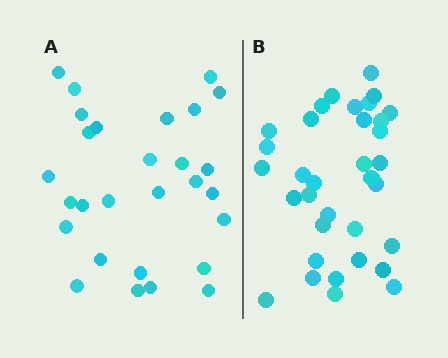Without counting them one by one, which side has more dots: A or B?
Region B (the right region) has more dots.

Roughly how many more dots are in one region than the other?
Region B has about 6 more dots than region A.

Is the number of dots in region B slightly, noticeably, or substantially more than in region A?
Region B has only slightly more — the two regions are fairly close. The ratio is roughly 1.2 to 1.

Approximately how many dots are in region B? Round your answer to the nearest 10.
About 30 dots. (The exact count is 34, which rounds to 30.)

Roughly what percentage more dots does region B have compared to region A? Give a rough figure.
About 20% more.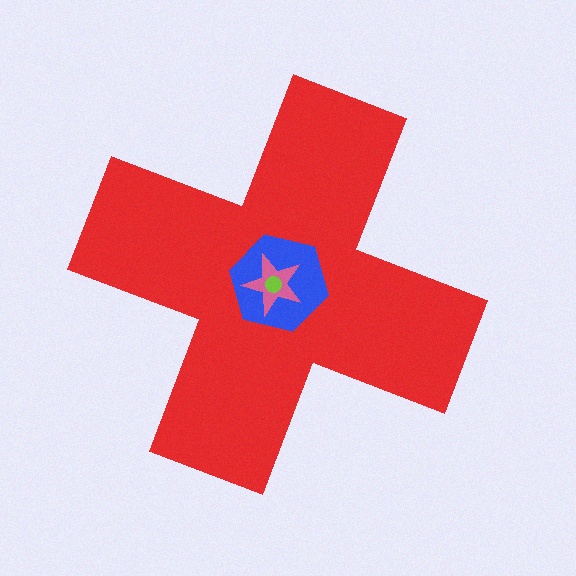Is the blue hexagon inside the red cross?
Yes.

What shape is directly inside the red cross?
The blue hexagon.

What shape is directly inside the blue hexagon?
The pink star.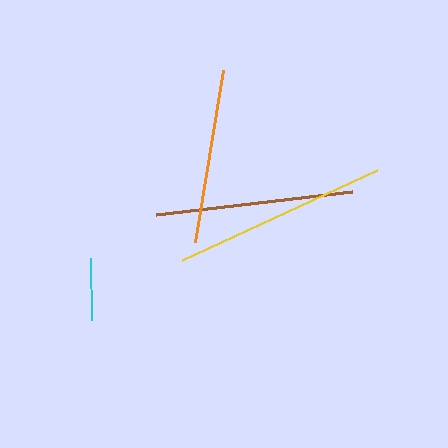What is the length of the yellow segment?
The yellow segment is approximately 215 pixels long.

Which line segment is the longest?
The yellow line is the longest at approximately 215 pixels.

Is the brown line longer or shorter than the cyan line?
The brown line is longer than the cyan line.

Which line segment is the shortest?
The cyan line is the shortest at approximately 62 pixels.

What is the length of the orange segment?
The orange segment is approximately 174 pixels long.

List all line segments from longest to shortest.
From longest to shortest: yellow, brown, orange, cyan.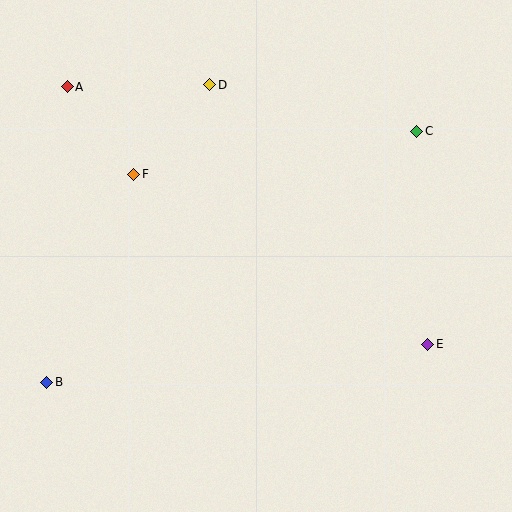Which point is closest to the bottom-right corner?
Point E is closest to the bottom-right corner.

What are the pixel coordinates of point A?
Point A is at (67, 87).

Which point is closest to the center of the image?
Point F at (134, 174) is closest to the center.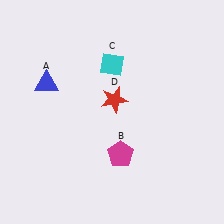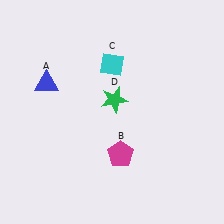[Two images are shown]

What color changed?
The star (D) changed from red in Image 1 to green in Image 2.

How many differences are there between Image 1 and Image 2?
There is 1 difference between the two images.